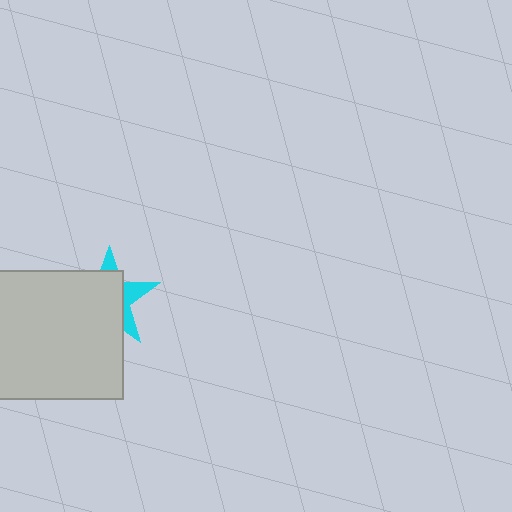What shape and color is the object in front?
The object in front is a light gray rectangle.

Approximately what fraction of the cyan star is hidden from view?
Roughly 69% of the cyan star is hidden behind the light gray rectangle.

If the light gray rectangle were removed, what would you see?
You would see the complete cyan star.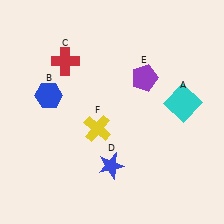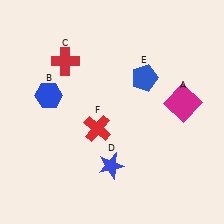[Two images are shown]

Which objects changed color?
A changed from cyan to magenta. E changed from purple to blue. F changed from yellow to red.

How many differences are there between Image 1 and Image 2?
There are 3 differences between the two images.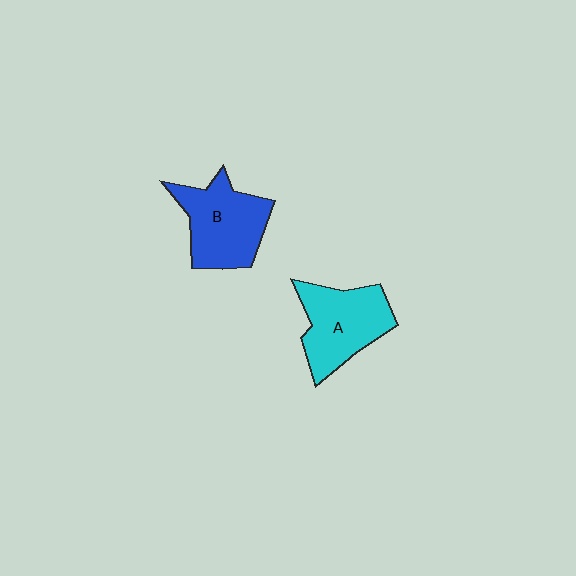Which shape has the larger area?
Shape B (blue).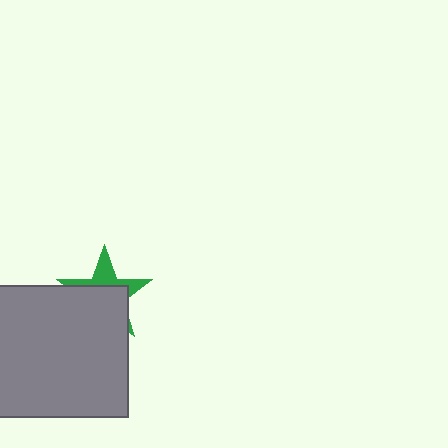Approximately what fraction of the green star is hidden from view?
Roughly 63% of the green star is hidden behind the gray rectangle.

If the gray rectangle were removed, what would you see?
You would see the complete green star.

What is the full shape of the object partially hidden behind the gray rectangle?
The partially hidden object is a green star.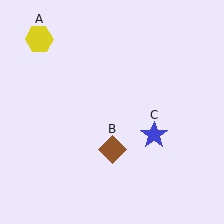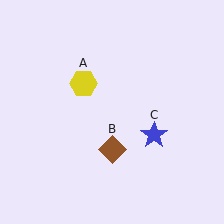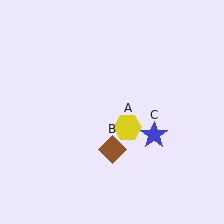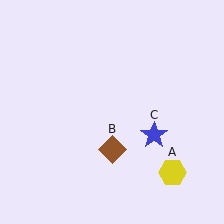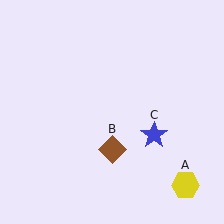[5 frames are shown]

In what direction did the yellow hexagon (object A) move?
The yellow hexagon (object A) moved down and to the right.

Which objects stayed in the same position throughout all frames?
Brown diamond (object B) and blue star (object C) remained stationary.